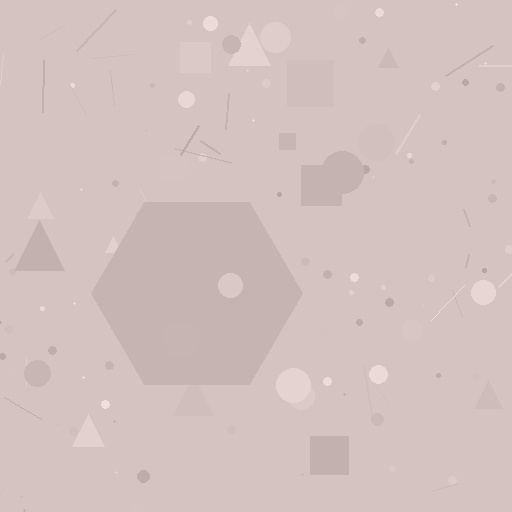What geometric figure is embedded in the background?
A hexagon is embedded in the background.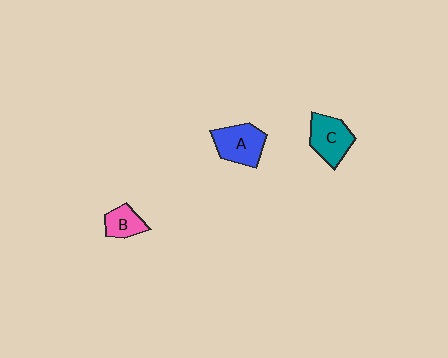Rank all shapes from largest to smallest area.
From largest to smallest: A (blue), C (teal), B (pink).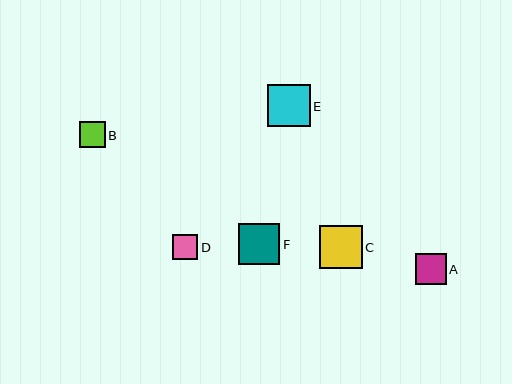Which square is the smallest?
Square D is the smallest with a size of approximately 25 pixels.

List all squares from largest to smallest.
From largest to smallest: C, E, F, A, B, D.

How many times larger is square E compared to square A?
Square E is approximately 1.4 times the size of square A.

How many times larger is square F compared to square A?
Square F is approximately 1.3 times the size of square A.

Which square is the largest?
Square C is the largest with a size of approximately 43 pixels.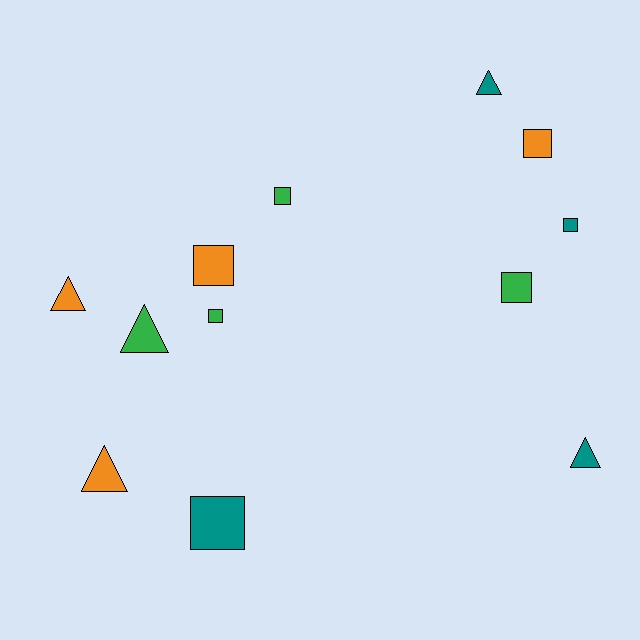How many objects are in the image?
There are 12 objects.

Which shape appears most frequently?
Square, with 7 objects.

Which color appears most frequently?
Green, with 4 objects.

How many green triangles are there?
There is 1 green triangle.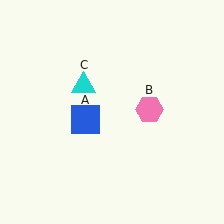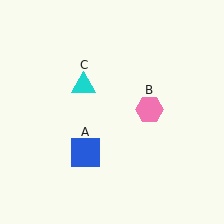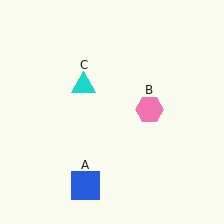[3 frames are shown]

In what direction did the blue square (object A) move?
The blue square (object A) moved down.